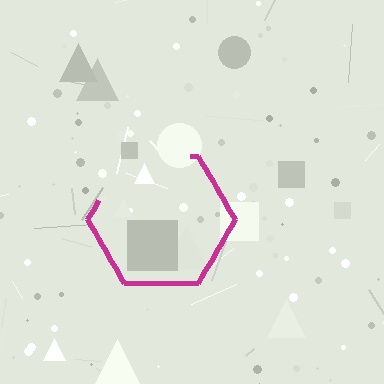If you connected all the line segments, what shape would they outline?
They would outline a hexagon.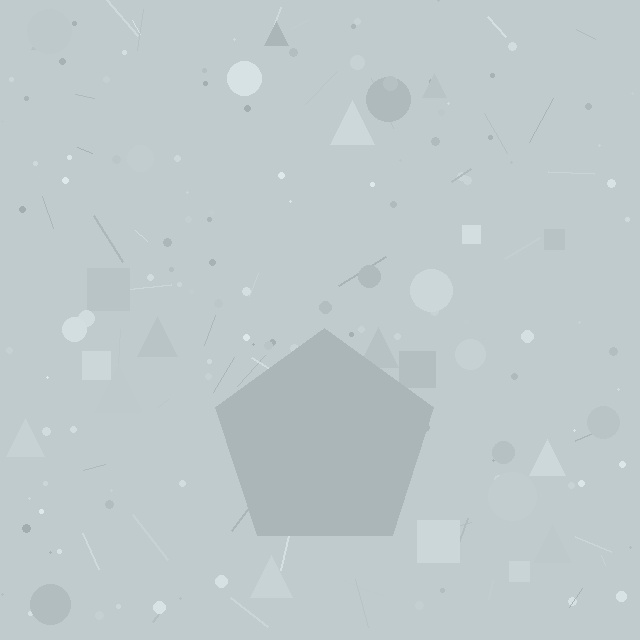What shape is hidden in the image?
A pentagon is hidden in the image.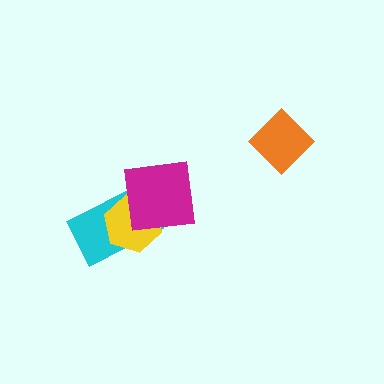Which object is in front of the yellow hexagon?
The magenta square is in front of the yellow hexagon.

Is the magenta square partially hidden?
No, no other shape covers it.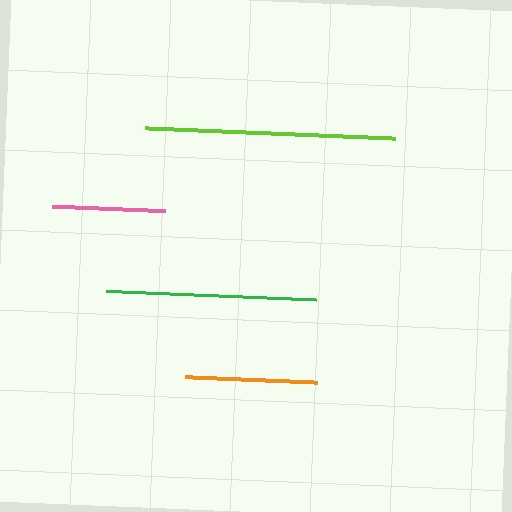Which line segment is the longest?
The lime line is the longest at approximately 250 pixels.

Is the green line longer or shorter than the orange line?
The green line is longer than the orange line.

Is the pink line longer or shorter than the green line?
The green line is longer than the pink line.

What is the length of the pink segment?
The pink segment is approximately 113 pixels long.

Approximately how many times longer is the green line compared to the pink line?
The green line is approximately 1.9 times the length of the pink line.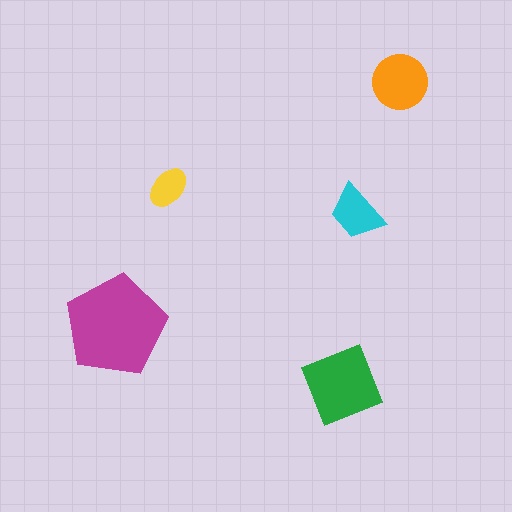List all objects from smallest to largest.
The yellow ellipse, the cyan trapezoid, the orange circle, the green diamond, the magenta pentagon.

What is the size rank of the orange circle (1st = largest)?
3rd.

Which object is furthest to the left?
The magenta pentagon is leftmost.